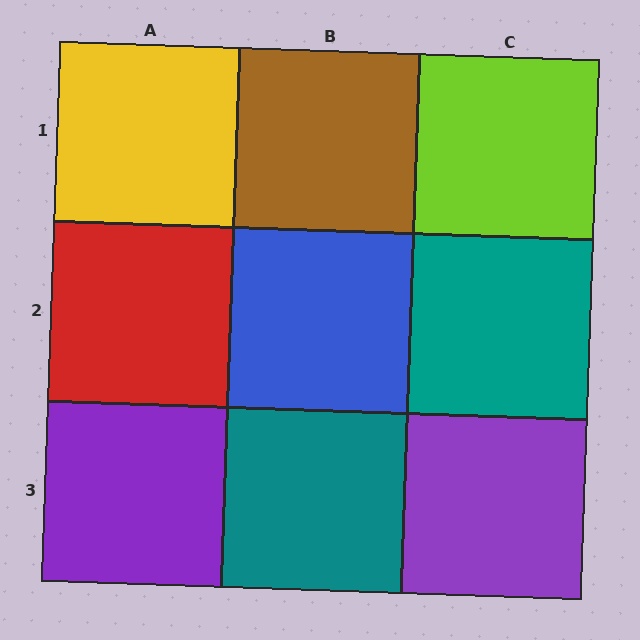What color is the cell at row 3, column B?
Teal.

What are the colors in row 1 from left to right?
Yellow, brown, lime.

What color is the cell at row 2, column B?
Blue.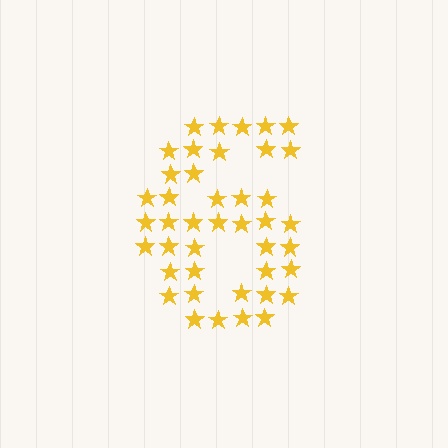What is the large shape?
The large shape is the digit 6.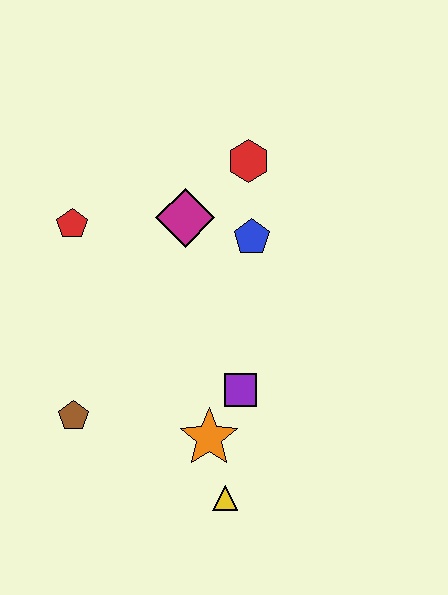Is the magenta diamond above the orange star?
Yes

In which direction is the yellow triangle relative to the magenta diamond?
The yellow triangle is below the magenta diamond.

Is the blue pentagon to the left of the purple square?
No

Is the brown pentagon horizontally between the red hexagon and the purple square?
No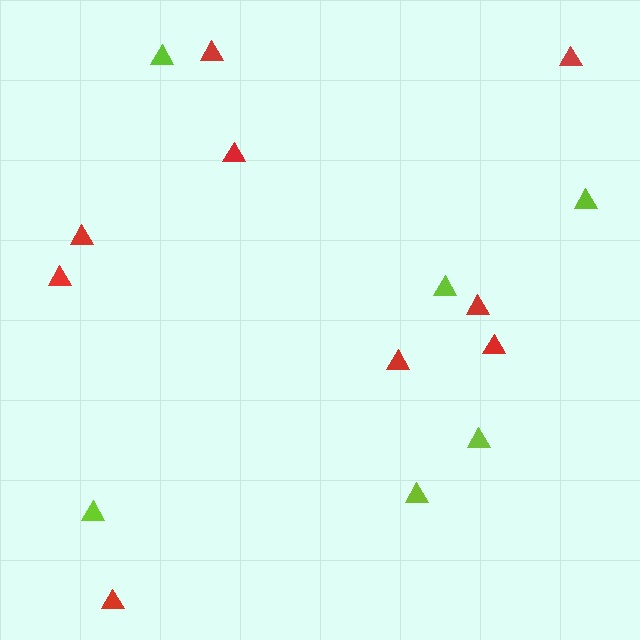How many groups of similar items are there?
There are 2 groups: one group of lime triangles (6) and one group of red triangles (9).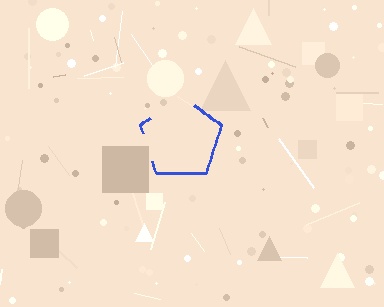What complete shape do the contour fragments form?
The contour fragments form a pentagon.